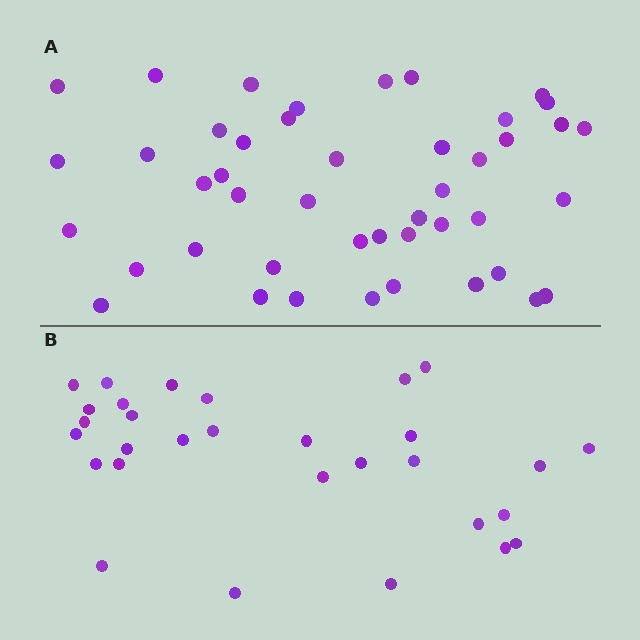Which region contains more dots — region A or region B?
Region A (the top region) has more dots.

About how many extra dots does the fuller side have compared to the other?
Region A has approximately 15 more dots than region B.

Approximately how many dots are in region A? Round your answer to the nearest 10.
About 40 dots. (The exact count is 45, which rounds to 40.)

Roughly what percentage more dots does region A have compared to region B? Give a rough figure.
About 50% more.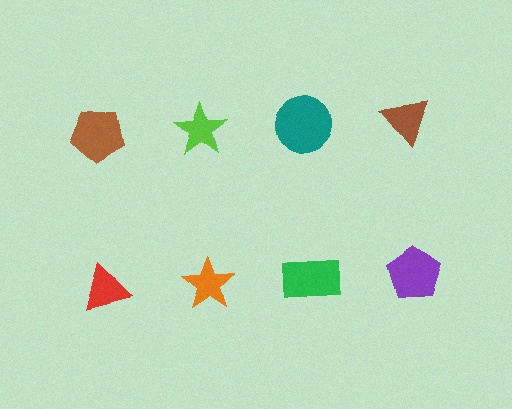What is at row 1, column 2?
A lime star.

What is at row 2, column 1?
A red triangle.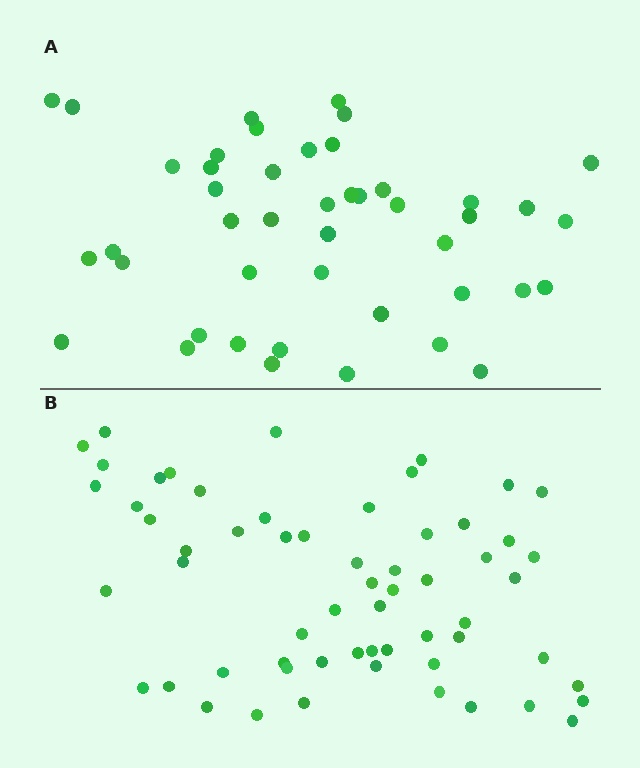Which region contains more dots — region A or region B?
Region B (the bottom region) has more dots.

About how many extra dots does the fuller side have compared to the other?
Region B has approximately 15 more dots than region A.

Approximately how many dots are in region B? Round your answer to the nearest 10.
About 60 dots.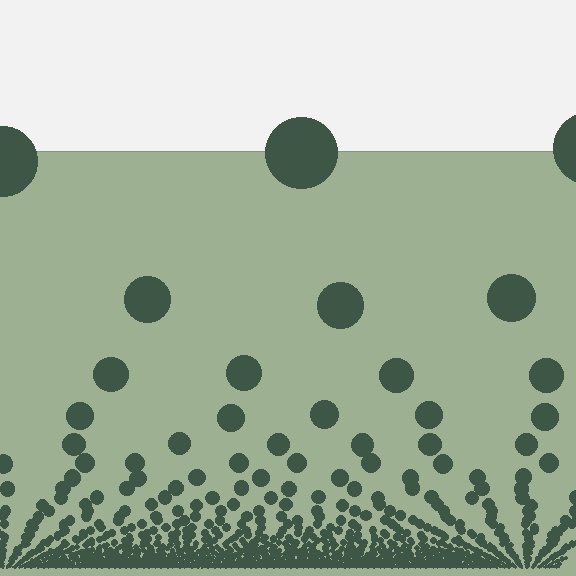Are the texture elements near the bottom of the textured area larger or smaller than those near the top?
Smaller. The gradient is inverted — elements near the bottom are smaller and denser.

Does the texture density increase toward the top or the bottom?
Density increases toward the bottom.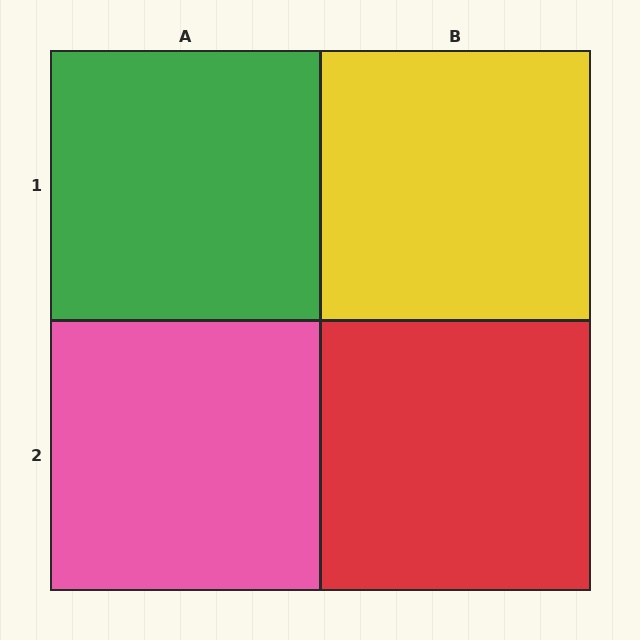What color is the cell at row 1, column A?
Green.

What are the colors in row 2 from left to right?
Pink, red.